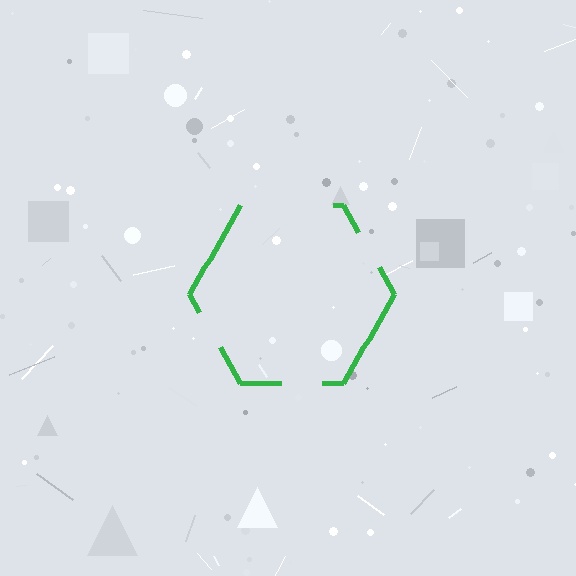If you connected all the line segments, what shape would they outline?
They would outline a hexagon.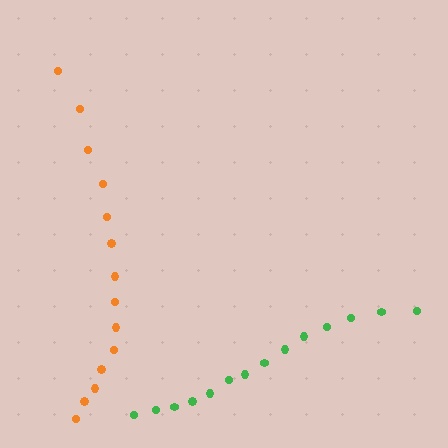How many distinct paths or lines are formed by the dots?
There are 2 distinct paths.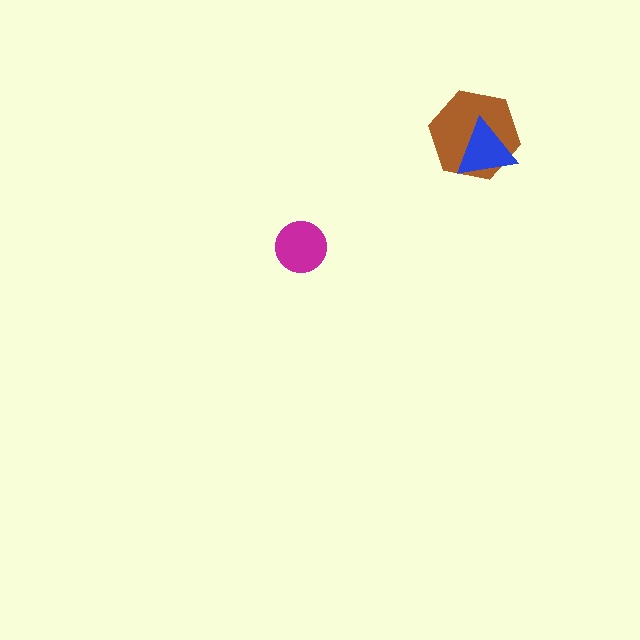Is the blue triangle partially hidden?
No, no other shape covers it.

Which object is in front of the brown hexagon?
The blue triangle is in front of the brown hexagon.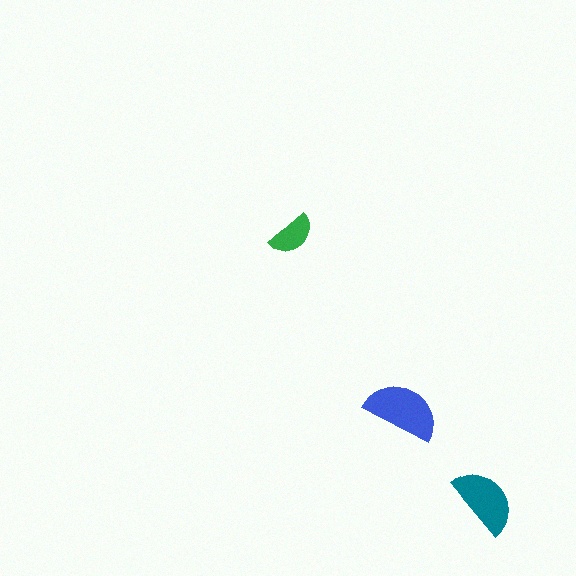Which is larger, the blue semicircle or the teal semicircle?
The blue one.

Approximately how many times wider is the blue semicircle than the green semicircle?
About 1.5 times wider.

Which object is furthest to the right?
The teal semicircle is rightmost.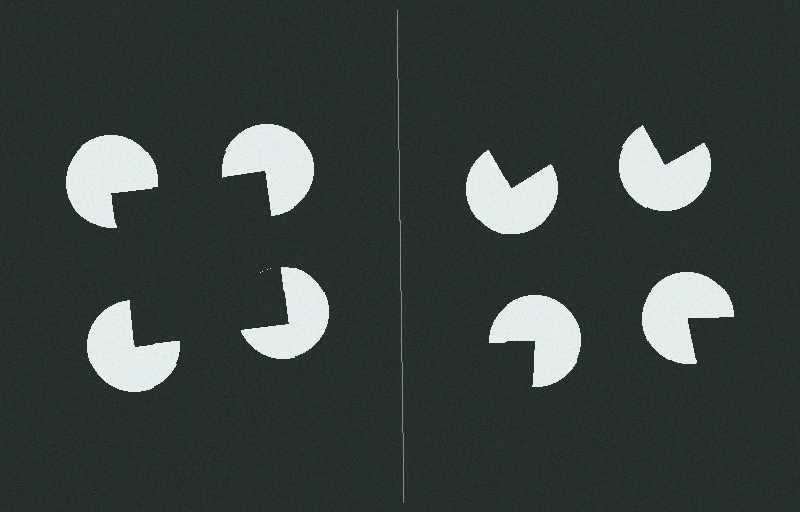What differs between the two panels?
The pac-man discs are positioned identically on both sides; only the wedge orientations differ. On the left they align to a square; on the right they are misaligned.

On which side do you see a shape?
An illusory square appears on the left side. On the right side the wedge cuts are rotated, so no coherent shape forms.